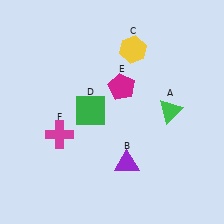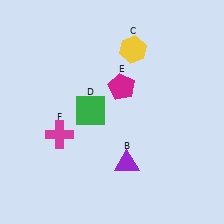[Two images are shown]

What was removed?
The green triangle (A) was removed in Image 2.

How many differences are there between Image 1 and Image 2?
There is 1 difference between the two images.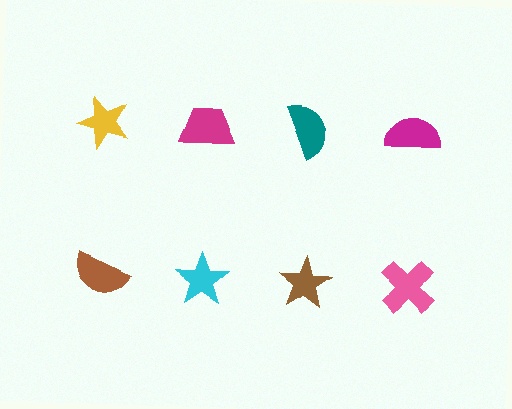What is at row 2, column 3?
A brown star.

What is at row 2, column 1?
A brown semicircle.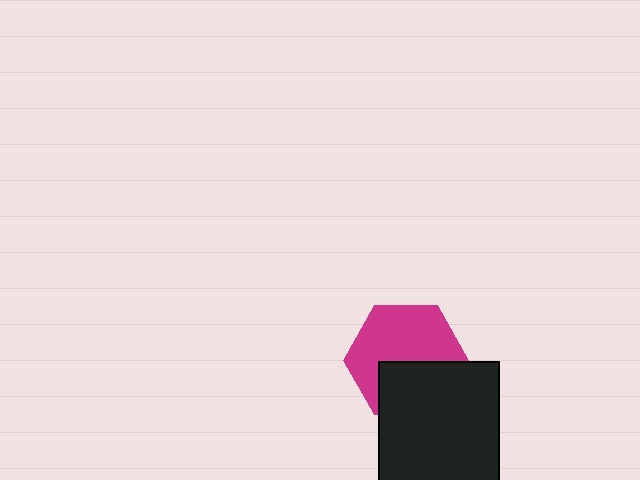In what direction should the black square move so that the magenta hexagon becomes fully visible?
The black square should move down. That is the shortest direction to clear the overlap and leave the magenta hexagon fully visible.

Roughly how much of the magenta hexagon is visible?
About half of it is visible (roughly 61%).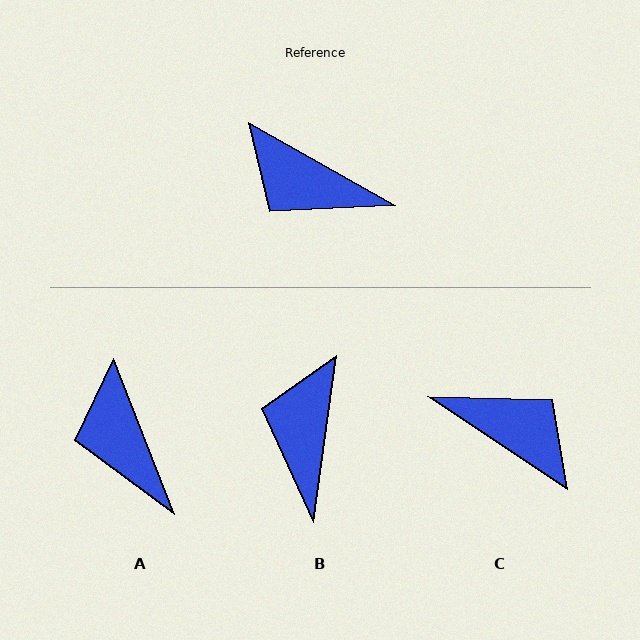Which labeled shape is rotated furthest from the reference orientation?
C, about 176 degrees away.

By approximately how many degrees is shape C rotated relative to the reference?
Approximately 176 degrees counter-clockwise.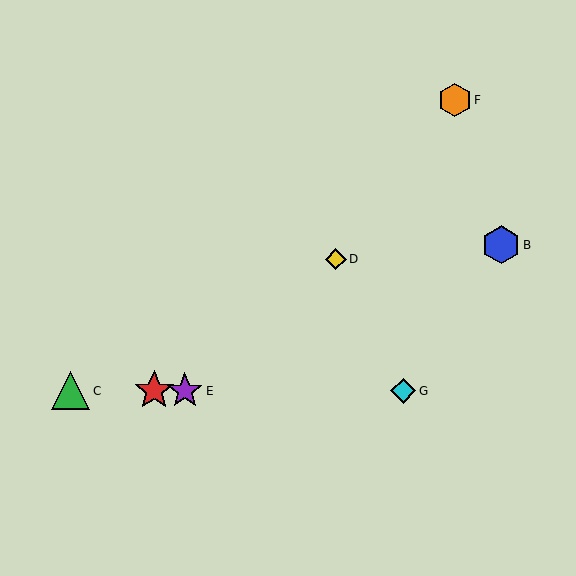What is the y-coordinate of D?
Object D is at y≈259.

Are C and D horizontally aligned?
No, C is at y≈391 and D is at y≈259.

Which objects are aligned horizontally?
Objects A, C, E, G are aligned horizontally.